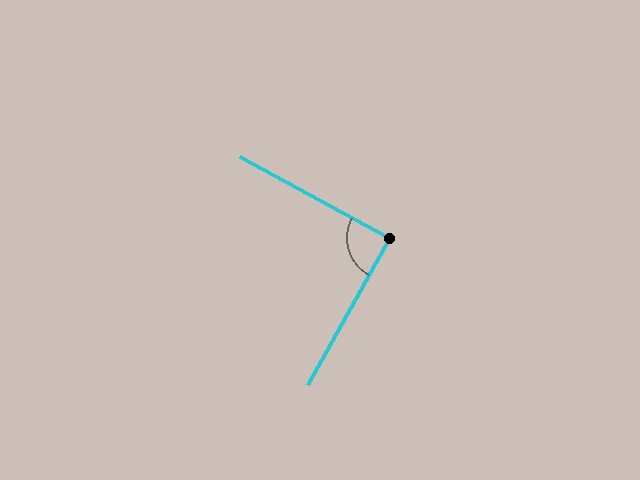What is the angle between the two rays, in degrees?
Approximately 90 degrees.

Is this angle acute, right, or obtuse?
It is approximately a right angle.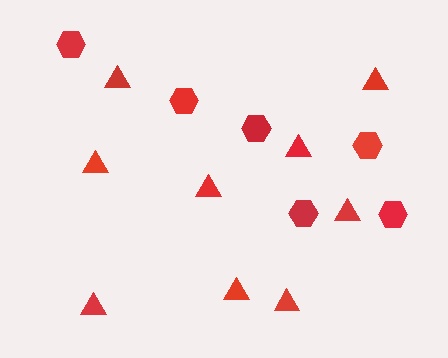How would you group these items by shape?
There are 2 groups: one group of hexagons (6) and one group of triangles (9).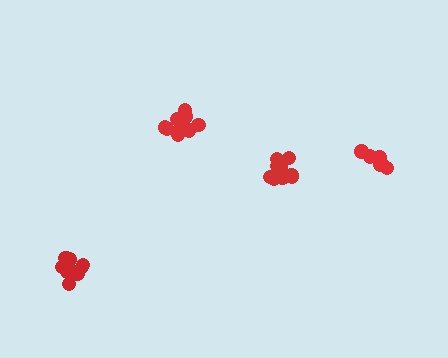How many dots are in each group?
Group 1: 11 dots, Group 2: 11 dots, Group 3: 10 dots, Group 4: 6 dots (38 total).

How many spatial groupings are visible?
There are 4 spatial groupings.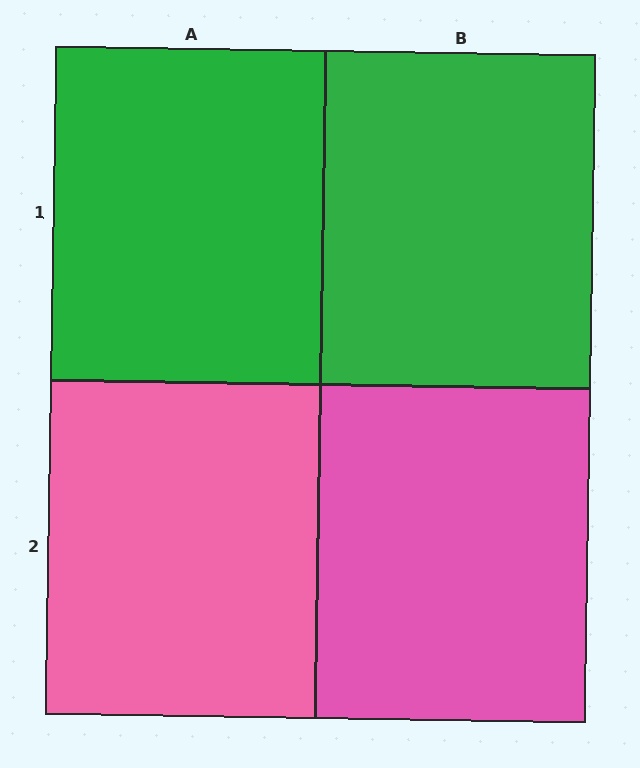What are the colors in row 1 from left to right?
Green, green.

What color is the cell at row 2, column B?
Pink.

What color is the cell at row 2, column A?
Pink.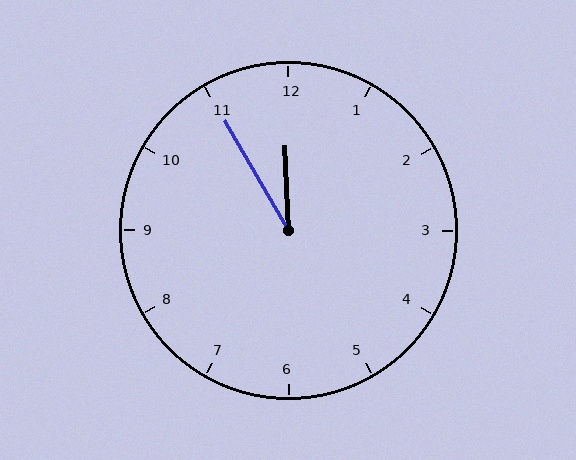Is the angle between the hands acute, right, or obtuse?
It is acute.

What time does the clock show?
11:55.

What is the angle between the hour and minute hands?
Approximately 28 degrees.